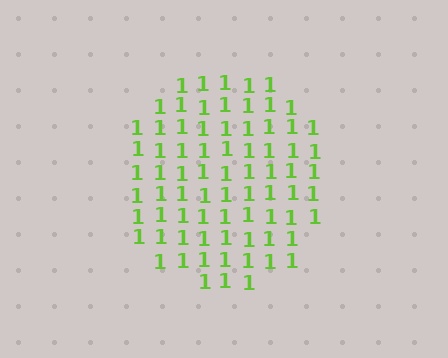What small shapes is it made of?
It is made of small digit 1's.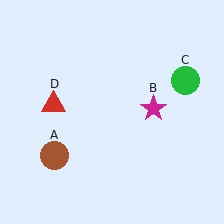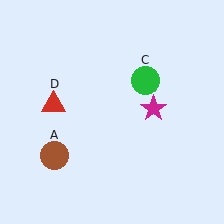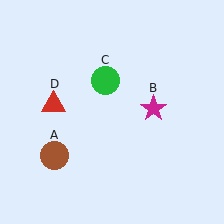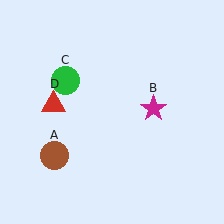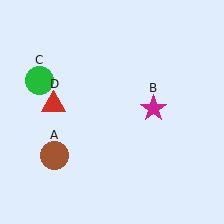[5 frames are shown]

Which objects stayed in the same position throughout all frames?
Brown circle (object A) and magenta star (object B) and red triangle (object D) remained stationary.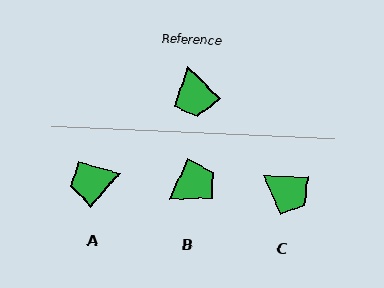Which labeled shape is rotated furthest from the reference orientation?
B, about 111 degrees away.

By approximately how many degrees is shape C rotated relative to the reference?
Approximately 43 degrees counter-clockwise.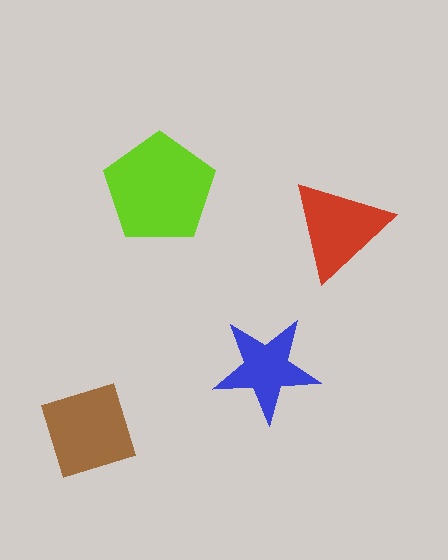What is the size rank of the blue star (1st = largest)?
4th.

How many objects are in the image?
There are 4 objects in the image.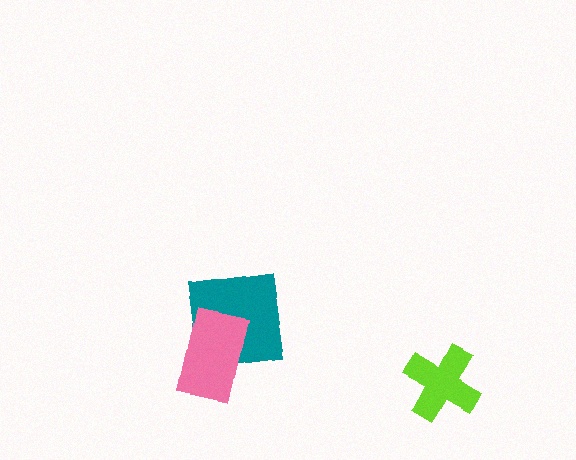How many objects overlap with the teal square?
1 object overlaps with the teal square.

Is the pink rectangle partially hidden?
No, no other shape covers it.